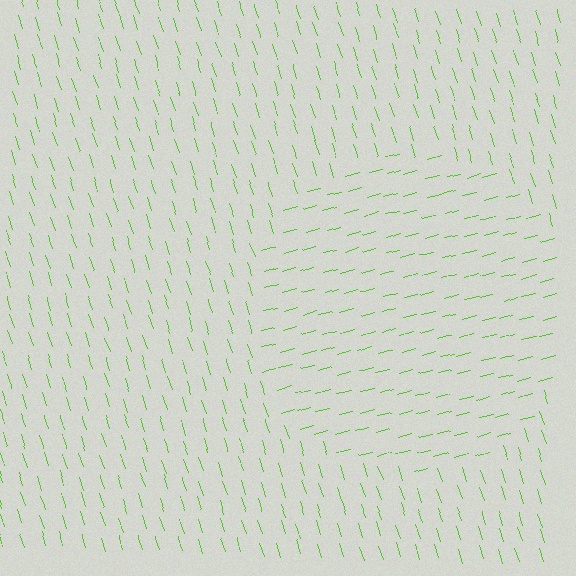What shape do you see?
I see a circle.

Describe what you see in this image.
The image is filled with small lime line segments. A circle region in the image has lines oriented differently from the surrounding lines, creating a visible texture boundary.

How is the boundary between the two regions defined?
The boundary is defined purely by a change in line orientation (approximately 87 degrees difference). All lines are the same color and thickness.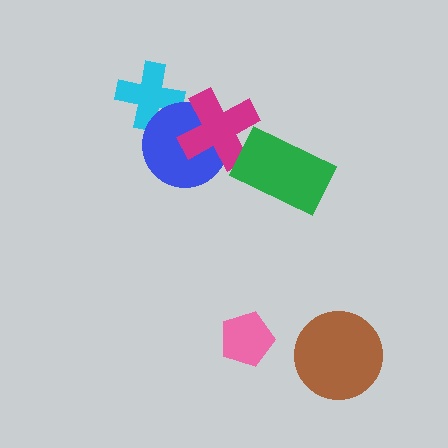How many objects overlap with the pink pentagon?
0 objects overlap with the pink pentagon.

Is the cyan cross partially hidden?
Yes, it is partially covered by another shape.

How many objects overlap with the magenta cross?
2 objects overlap with the magenta cross.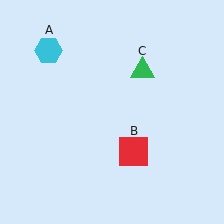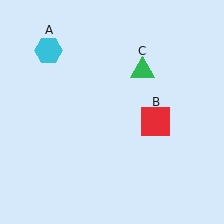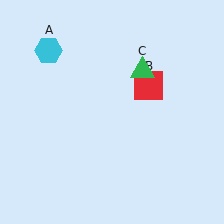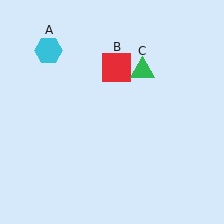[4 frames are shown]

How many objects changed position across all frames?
1 object changed position: red square (object B).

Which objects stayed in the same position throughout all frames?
Cyan hexagon (object A) and green triangle (object C) remained stationary.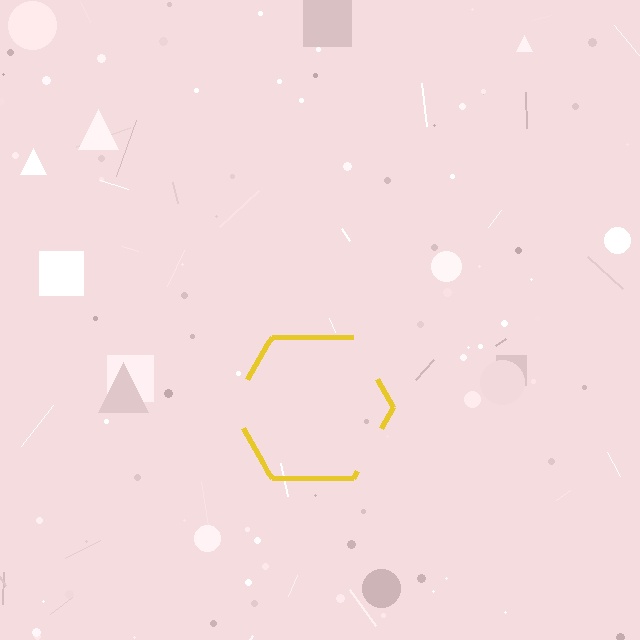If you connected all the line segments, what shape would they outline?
They would outline a hexagon.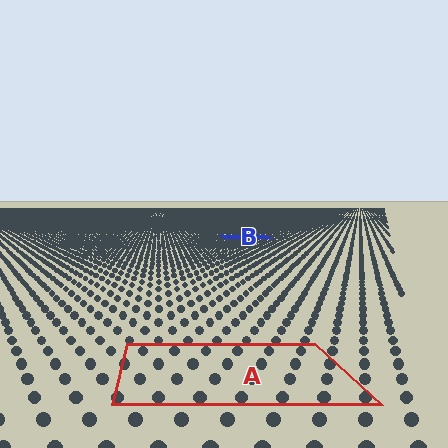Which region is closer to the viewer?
Region A is closer. The texture elements there are larger and more spread out.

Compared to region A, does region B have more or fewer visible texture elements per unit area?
Region B has more texture elements per unit area — they are packed more densely because it is farther away.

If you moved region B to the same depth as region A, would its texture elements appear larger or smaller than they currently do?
They would appear larger. At a closer depth, the same texture elements are projected at a bigger on-screen size.